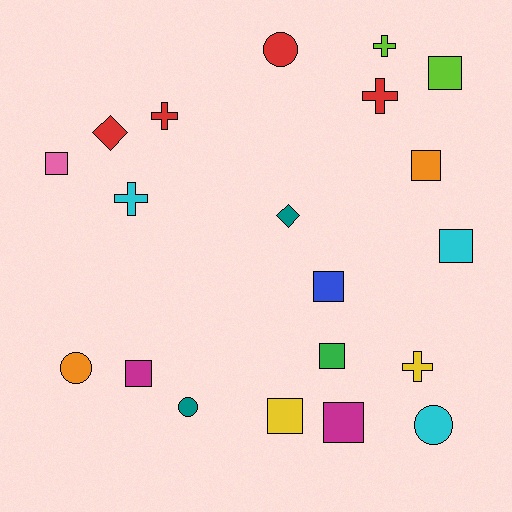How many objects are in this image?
There are 20 objects.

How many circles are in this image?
There are 4 circles.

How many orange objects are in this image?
There are 2 orange objects.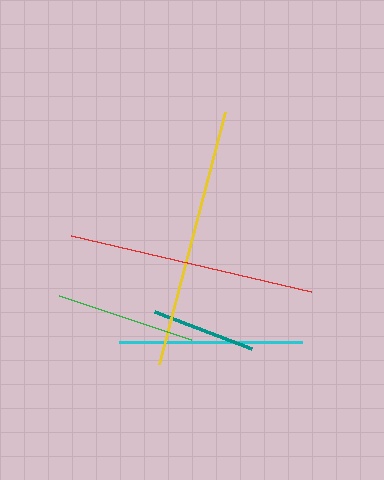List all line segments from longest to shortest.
From longest to shortest: yellow, red, cyan, green, teal.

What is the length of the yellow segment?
The yellow segment is approximately 261 pixels long.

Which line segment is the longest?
The yellow line is the longest at approximately 261 pixels.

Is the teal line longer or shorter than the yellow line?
The yellow line is longer than the teal line.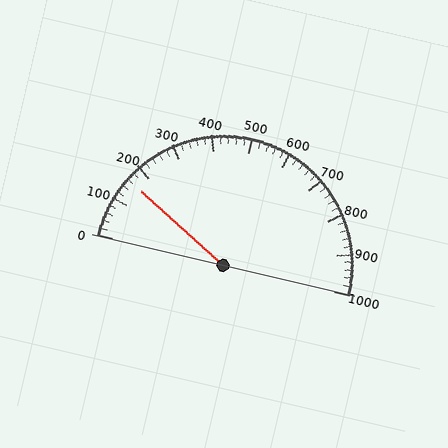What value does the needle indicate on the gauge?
The needle indicates approximately 160.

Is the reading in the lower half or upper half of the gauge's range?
The reading is in the lower half of the range (0 to 1000).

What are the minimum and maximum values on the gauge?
The gauge ranges from 0 to 1000.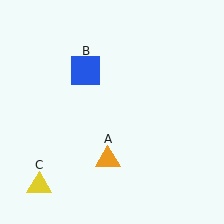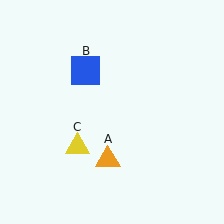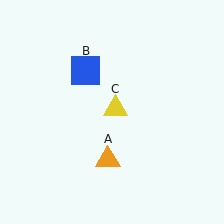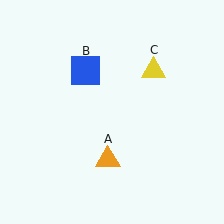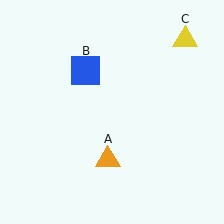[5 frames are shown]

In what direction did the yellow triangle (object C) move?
The yellow triangle (object C) moved up and to the right.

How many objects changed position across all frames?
1 object changed position: yellow triangle (object C).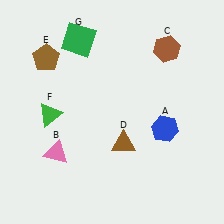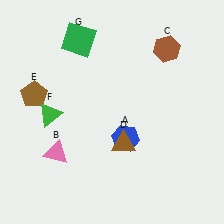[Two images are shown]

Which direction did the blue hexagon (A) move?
The blue hexagon (A) moved left.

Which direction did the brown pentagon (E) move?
The brown pentagon (E) moved down.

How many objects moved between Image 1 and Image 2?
2 objects moved between the two images.